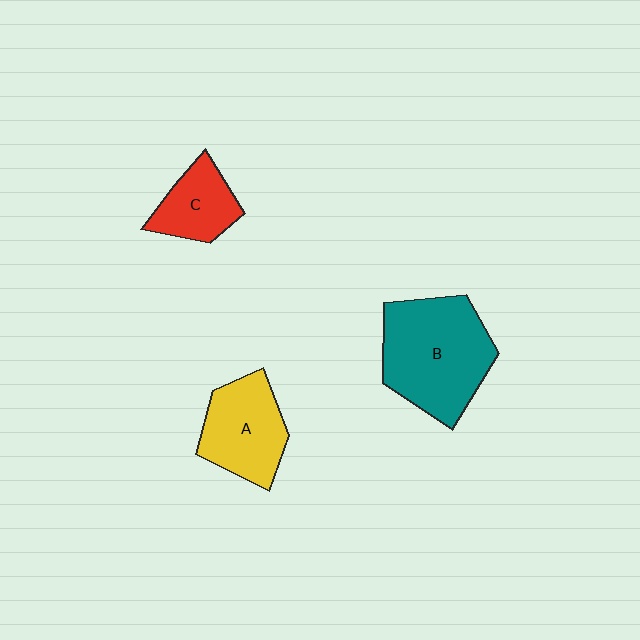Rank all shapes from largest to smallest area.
From largest to smallest: B (teal), A (yellow), C (red).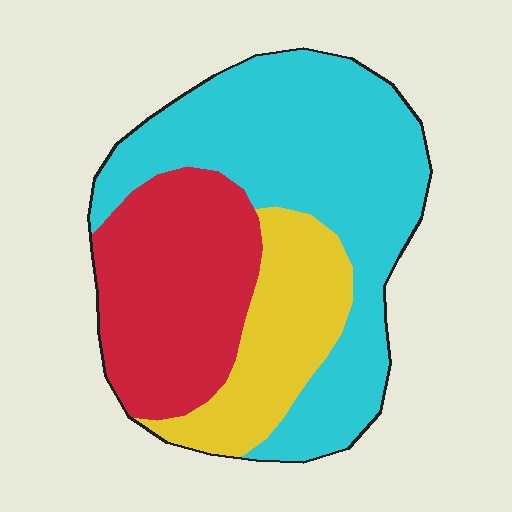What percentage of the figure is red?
Red takes up about one third (1/3) of the figure.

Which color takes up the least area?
Yellow, at roughly 20%.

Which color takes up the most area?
Cyan, at roughly 50%.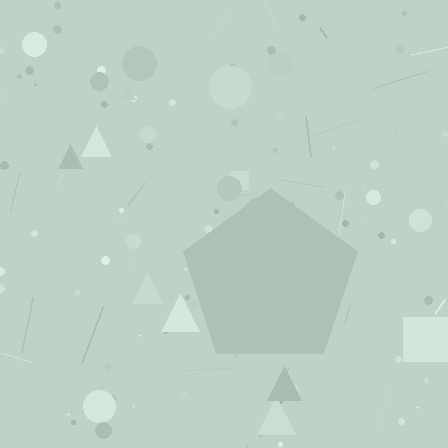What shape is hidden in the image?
A pentagon is hidden in the image.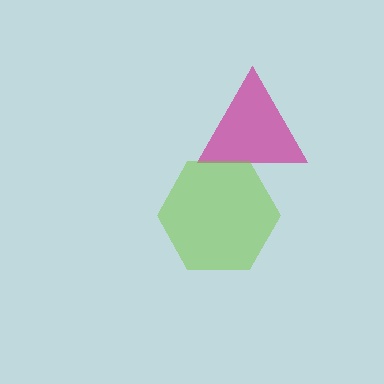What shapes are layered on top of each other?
The layered shapes are: a magenta triangle, a lime hexagon.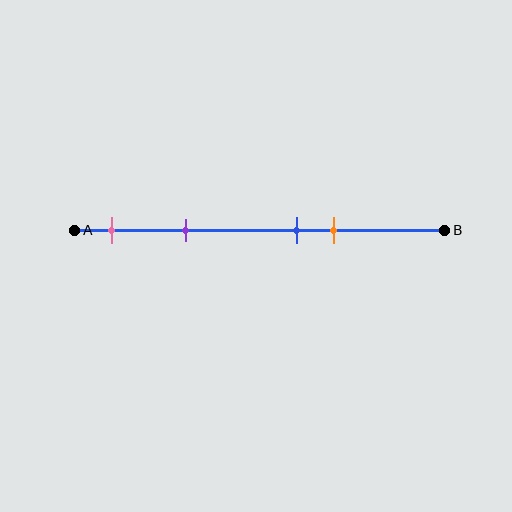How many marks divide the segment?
There are 4 marks dividing the segment.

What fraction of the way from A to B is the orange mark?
The orange mark is approximately 70% (0.7) of the way from A to B.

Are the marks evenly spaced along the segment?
No, the marks are not evenly spaced.